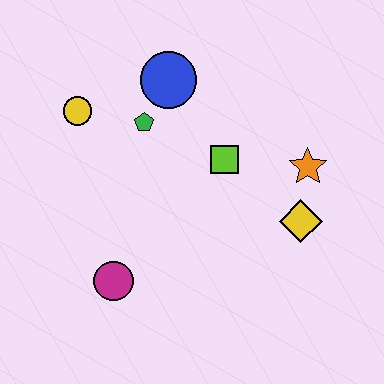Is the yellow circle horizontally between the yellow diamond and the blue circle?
No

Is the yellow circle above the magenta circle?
Yes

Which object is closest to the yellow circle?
The green pentagon is closest to the yellow circle.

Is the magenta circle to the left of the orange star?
Yes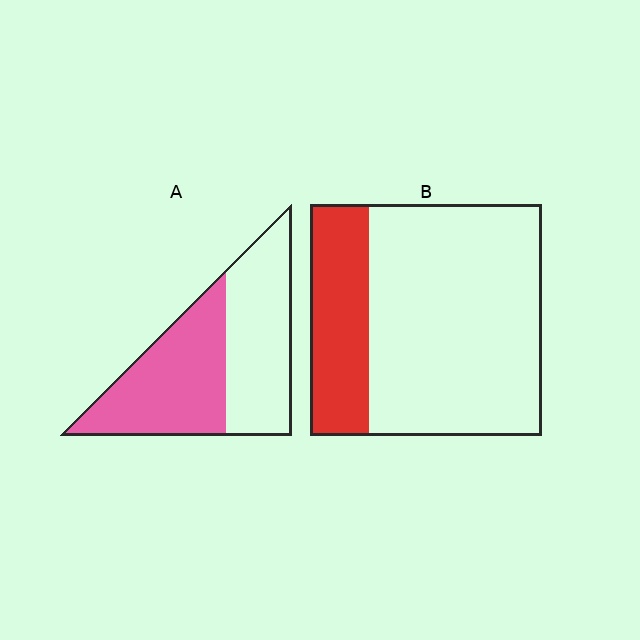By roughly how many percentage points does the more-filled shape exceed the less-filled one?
By roughly 25 percentage points (A over B).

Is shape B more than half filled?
No.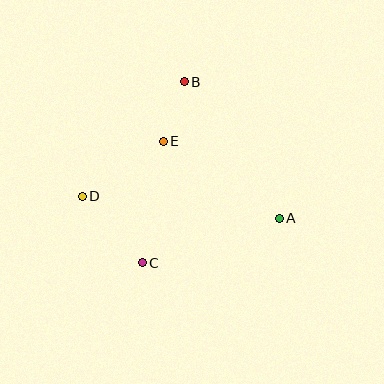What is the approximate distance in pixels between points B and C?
The distance between B and C is approximately 186 pixels.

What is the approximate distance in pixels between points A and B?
The distance between A and B is approximately 167 pixels.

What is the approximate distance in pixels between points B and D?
The distance between B and D is approximately 153 pixels.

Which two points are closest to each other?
Points B and E are closest to each other.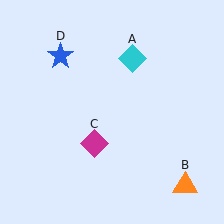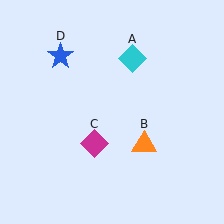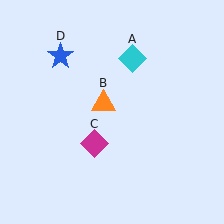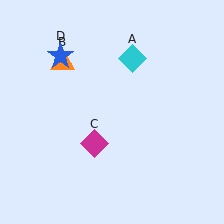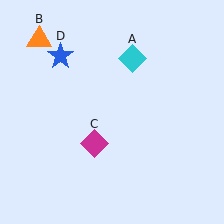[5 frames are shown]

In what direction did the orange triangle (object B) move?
The orange triangle (object B) moved up and to the left.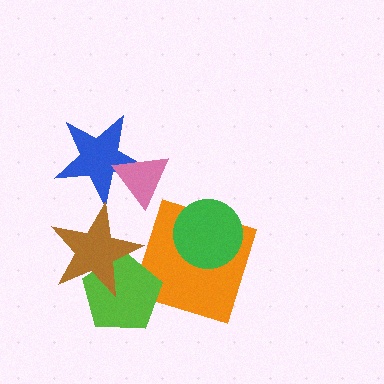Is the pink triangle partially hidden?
No, no other shape covers it.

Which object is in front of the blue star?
The pink triangle is in front of the blue star.